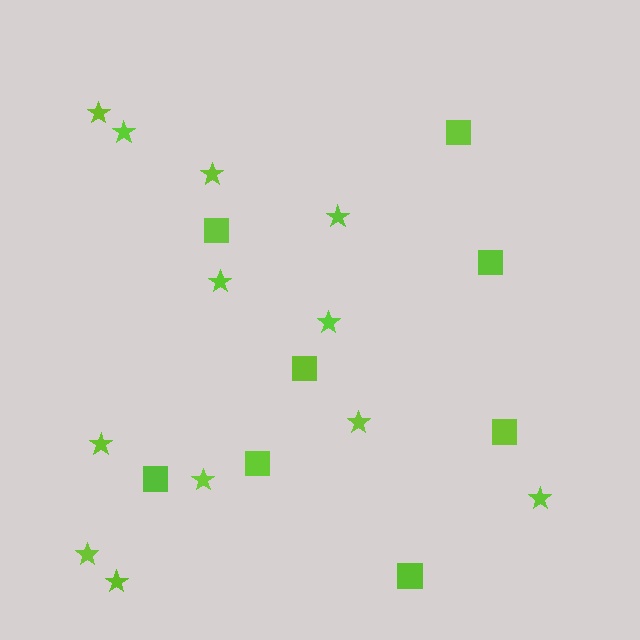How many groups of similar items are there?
There are 2 groups: one group of stars (12) and one group of squares (8).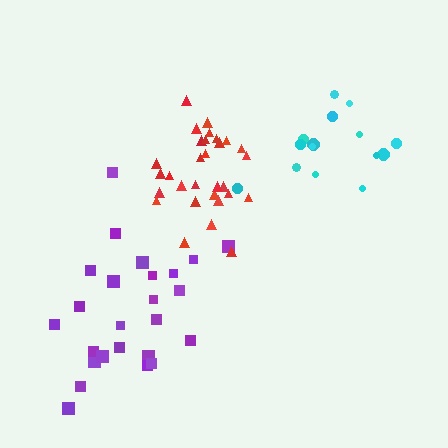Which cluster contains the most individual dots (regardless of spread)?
Red (30).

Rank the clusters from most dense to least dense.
red, purple, cyan.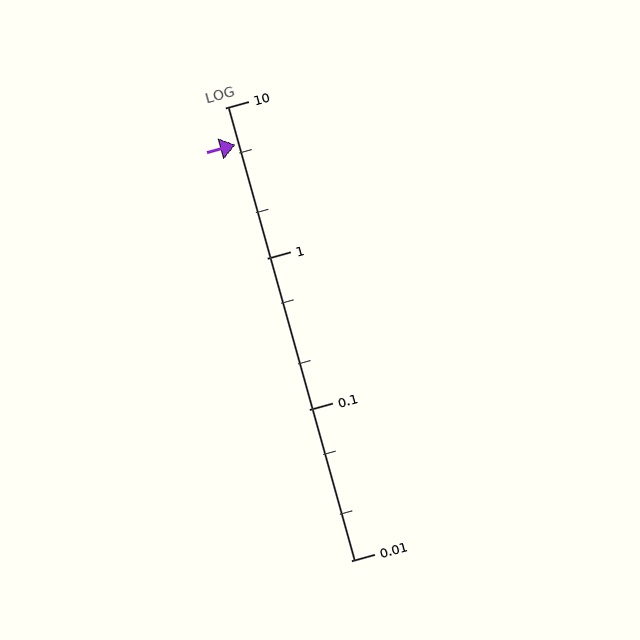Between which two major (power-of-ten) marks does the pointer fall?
The pointer is between 1 and 10.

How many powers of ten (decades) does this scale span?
The scale spans 3 decades, from 0.01 to 10.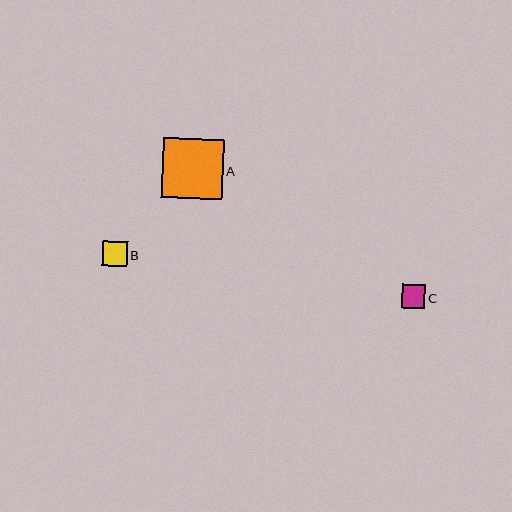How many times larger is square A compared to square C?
Square A is approximately 2.6 times the size of square C.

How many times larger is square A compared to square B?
Square A is approximately 2.4 times the size of square B.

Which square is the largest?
Square A is the largest with a size of approximately 61 pixels.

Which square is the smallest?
Square C is the smallest with a size of approximately 24 pixels.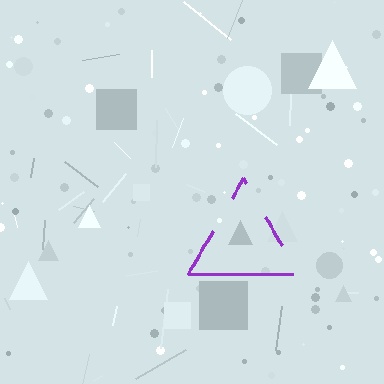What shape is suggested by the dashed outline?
The dashed outline suggests a triangle.